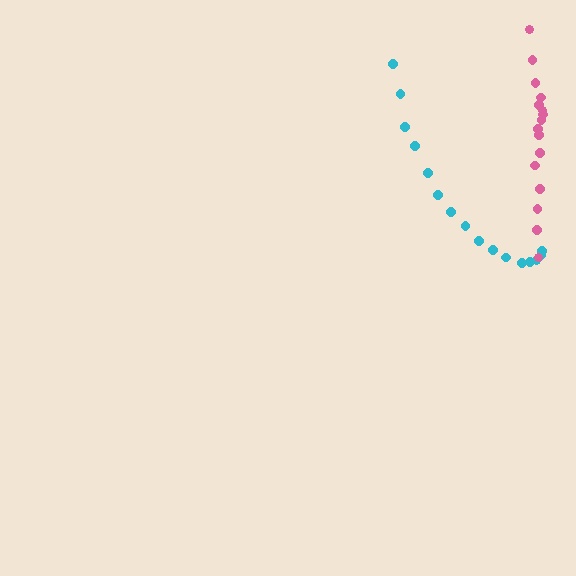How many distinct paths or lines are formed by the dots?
There are 2 distinct paths.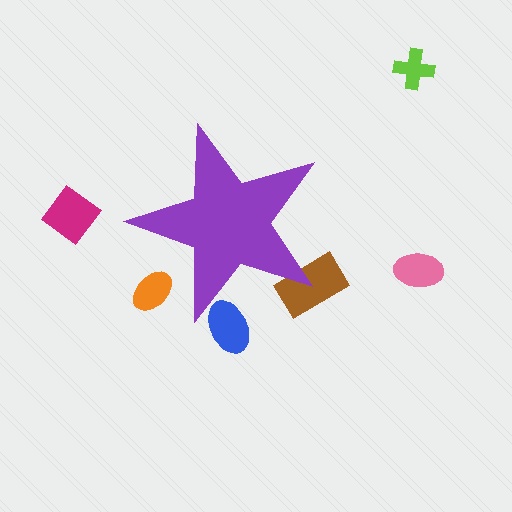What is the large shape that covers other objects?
A purple star.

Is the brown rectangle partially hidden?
Yes, the brown rectangle is partially hidden behind the purple star.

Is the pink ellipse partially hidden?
No, the pink ellipse is fully visible.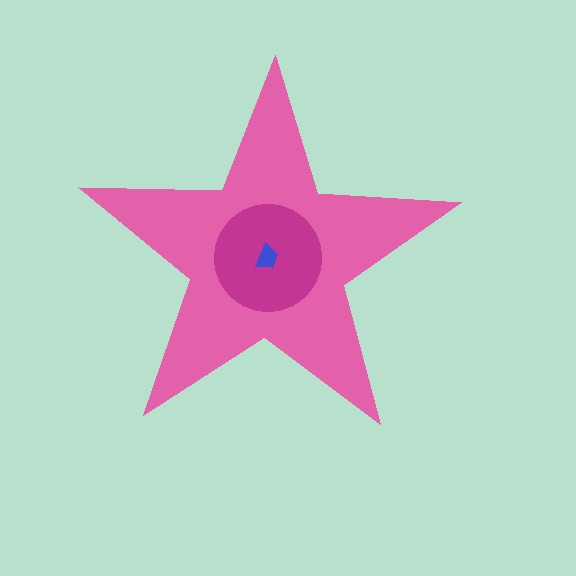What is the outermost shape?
The pink star.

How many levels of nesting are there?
3.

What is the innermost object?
The blue trapezoid.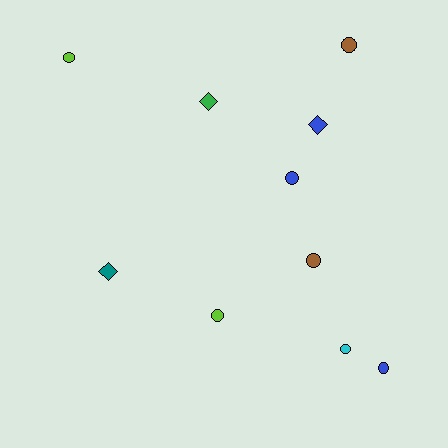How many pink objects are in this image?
There are no pink objects.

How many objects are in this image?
There are 10 objects.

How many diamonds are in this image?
There are 3 diamonds.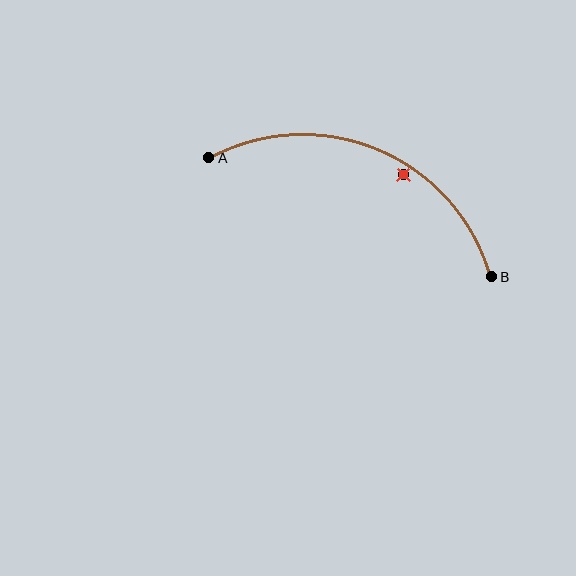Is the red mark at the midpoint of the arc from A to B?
No — the red mark does not lie on the arc at all. It sits slightly inside the curve.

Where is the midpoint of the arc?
The arc midpoint is the point on the curve farthest from the straight line joining A and B. It sits above that line.